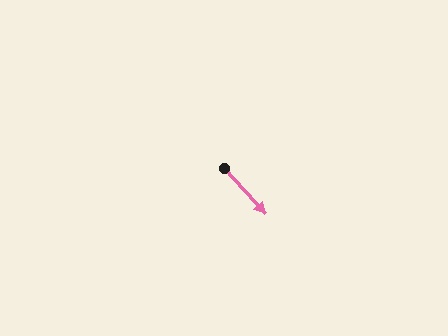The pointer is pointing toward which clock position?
Roughly 5 o'clock.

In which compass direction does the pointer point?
Southeast.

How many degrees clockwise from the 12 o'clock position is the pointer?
Approximately 138 degrees.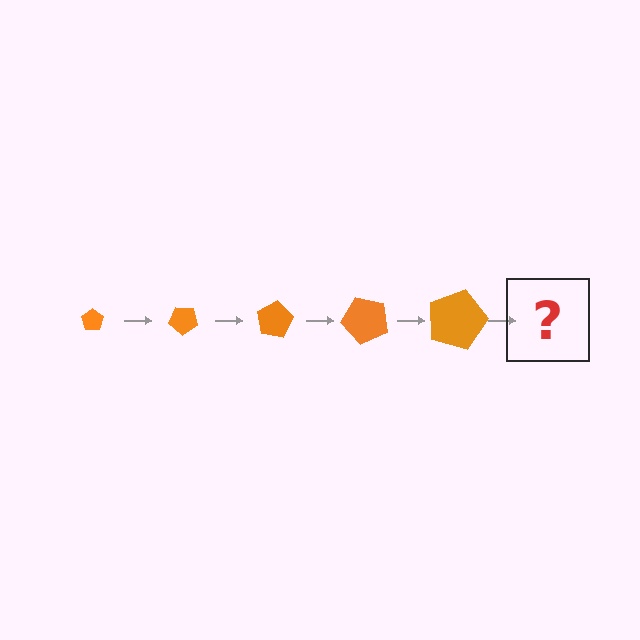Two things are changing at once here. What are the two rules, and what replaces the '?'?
The two rules are that the pentagon grows larger each step and it rotates 40 degrees each step. The '?' should be a pentagon, larger than the previous one and rotated 200 degrees from the start.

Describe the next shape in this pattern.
It should be a pentagon, larger than the previous one and rotated 200 degrees from the start.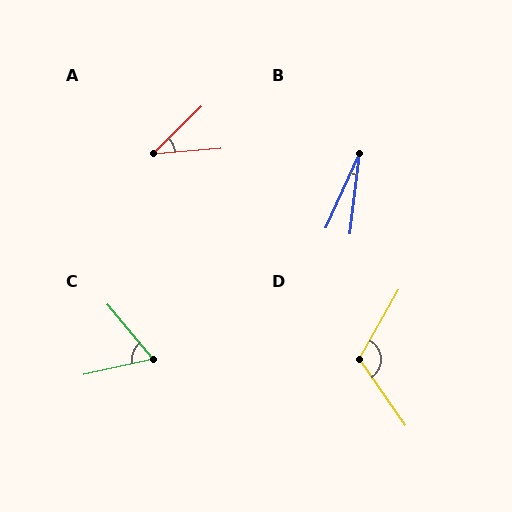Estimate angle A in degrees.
Approximately 40 degrees.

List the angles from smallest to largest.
B (18°), A (40°), C (63°), D (116°).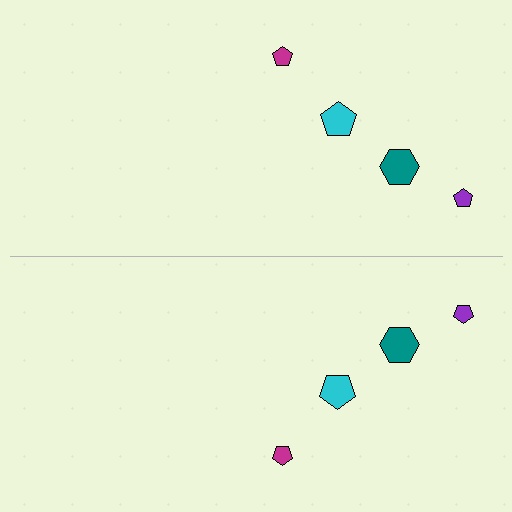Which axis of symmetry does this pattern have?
The pattern has a horizontal axis of symmetry running through the center of the image.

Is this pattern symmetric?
Yes, this pattern has bilateral (reflection) symmetry.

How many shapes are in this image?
There are 8 shapes in this image.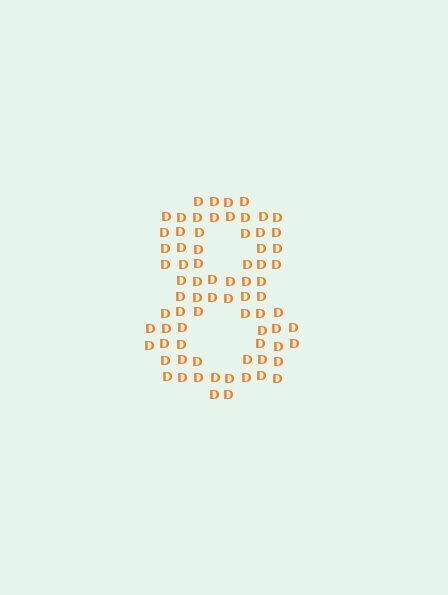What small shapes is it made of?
It is made of small letter D's.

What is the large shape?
The large shape is the digit 8.